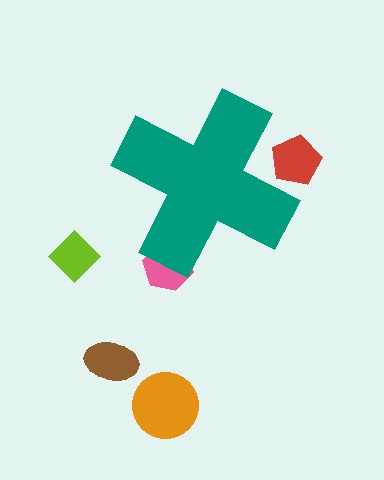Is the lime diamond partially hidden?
No, the lime diamond is fully visible.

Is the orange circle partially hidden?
No, the orange circle is fully visible.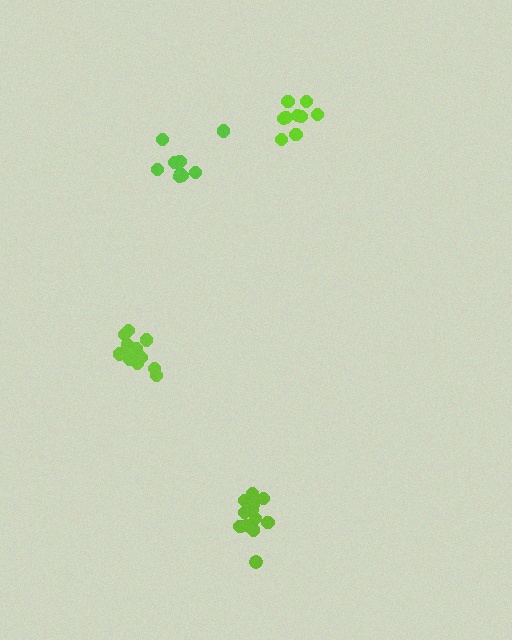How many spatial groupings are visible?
There are 4 spatial groupings.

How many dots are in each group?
Group 1: 9 dots, Group 2: 12 dots, Group 3: 13 dots, Group 4: 9 dots (43 total).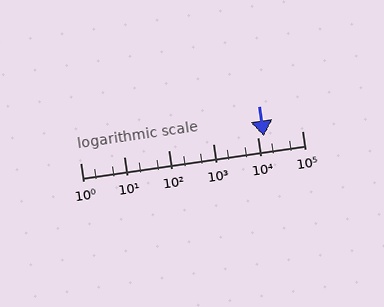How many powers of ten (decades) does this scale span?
The scale spans 5 decades, from 1 to 100000.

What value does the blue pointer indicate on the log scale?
The pointer indicates approximately 14000.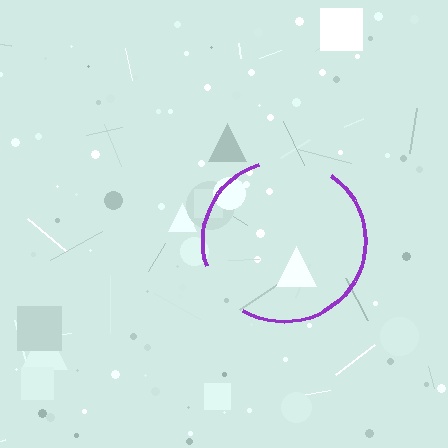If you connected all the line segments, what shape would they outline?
They would outline a circle.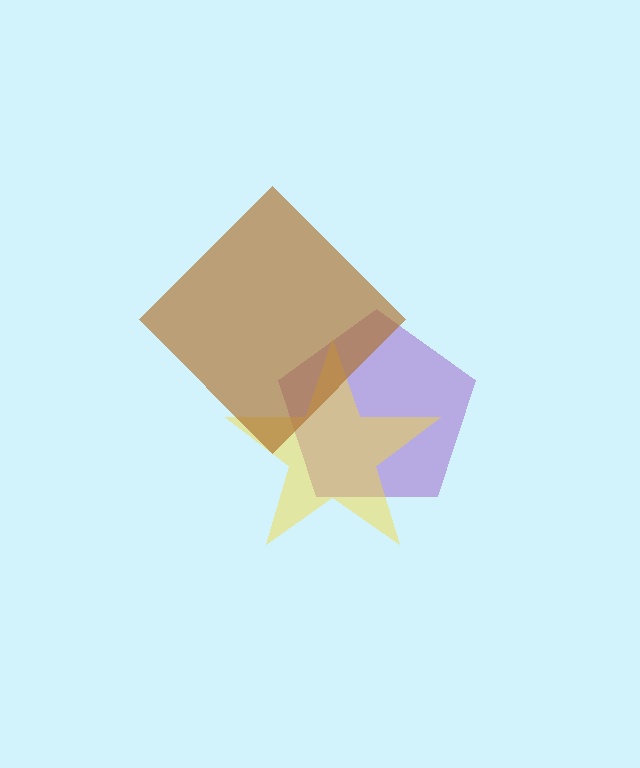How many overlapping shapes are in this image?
There are 3 overlapping shapes in the image.